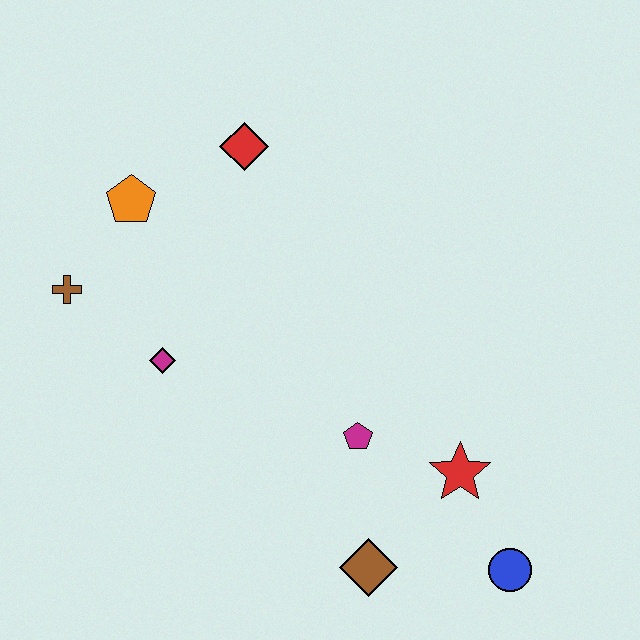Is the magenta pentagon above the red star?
Yes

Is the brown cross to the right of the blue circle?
No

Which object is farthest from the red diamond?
The blue circle is farthest from the red diamond.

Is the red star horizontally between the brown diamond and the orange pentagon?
No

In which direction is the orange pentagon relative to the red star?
The orange pentagon is to the left of the red star.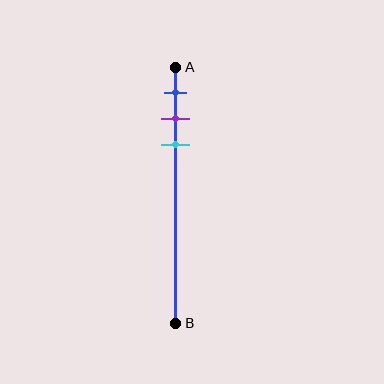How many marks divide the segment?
There are 3 marks dividing the segment.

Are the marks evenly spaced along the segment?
Yes, the marks are approximately evenly spaced.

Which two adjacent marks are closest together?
The purple and cyan marks are the closest adjacent pair.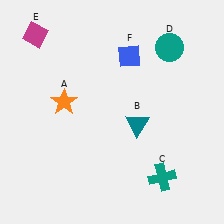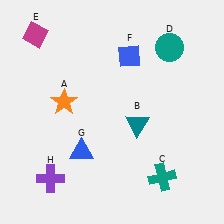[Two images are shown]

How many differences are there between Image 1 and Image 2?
There are 2 differences between the two images.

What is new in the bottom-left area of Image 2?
A purple cross (H) was added in the bottom-left area of Image 2.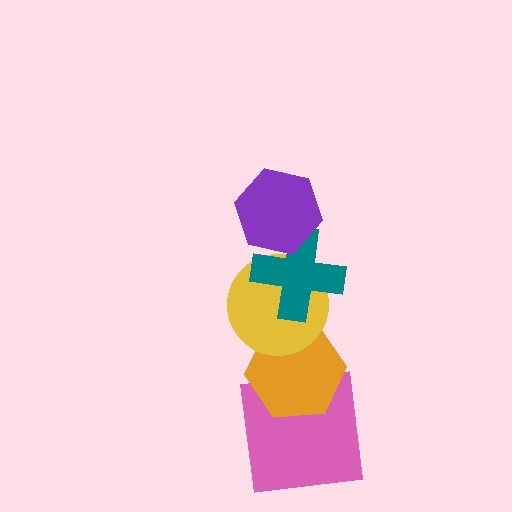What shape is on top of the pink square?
The orange hexagon is on top of the pink square.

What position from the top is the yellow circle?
The yellow circle is 3rd from the top.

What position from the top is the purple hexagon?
The purple hexagon is 1st from the top.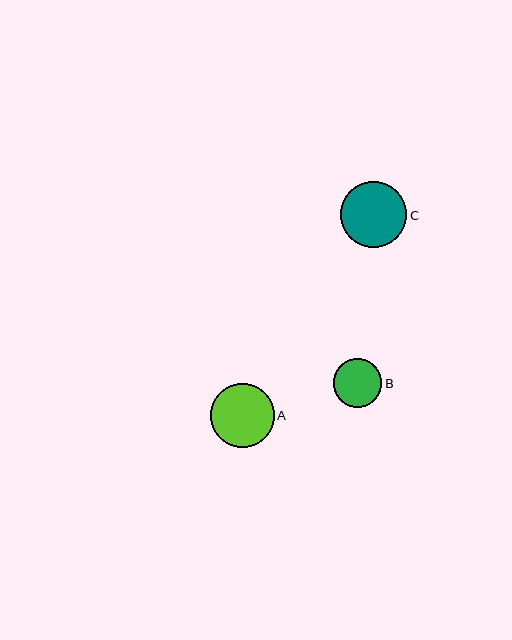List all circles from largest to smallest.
From largest to smallest: C, A, B.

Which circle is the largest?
Circle C is the largest with a size of approximately 67 pixels.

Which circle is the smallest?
Circle B is the smallest with a size of approximately 49 pixels.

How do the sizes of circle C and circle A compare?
Circle C and circle A are approximately the same size.